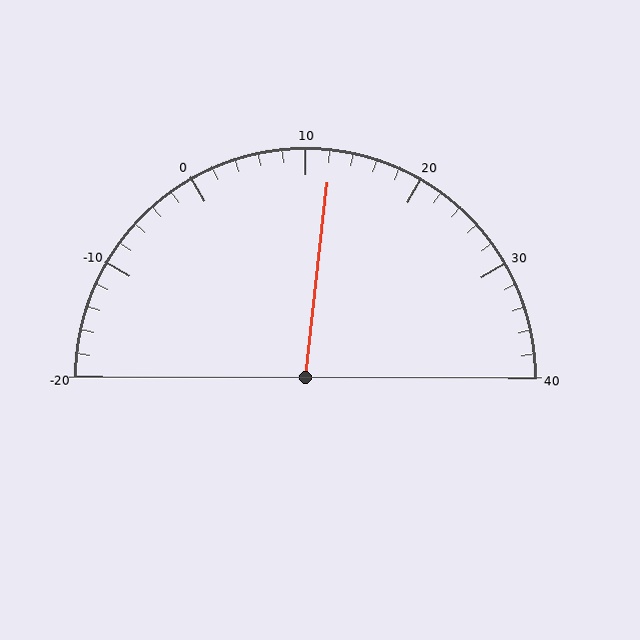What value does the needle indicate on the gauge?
The needle indicates approximately 12.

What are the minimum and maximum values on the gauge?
The gauge ranges from -20 to 40.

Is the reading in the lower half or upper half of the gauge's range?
The reading is in the upper half of the range (-20 to 40).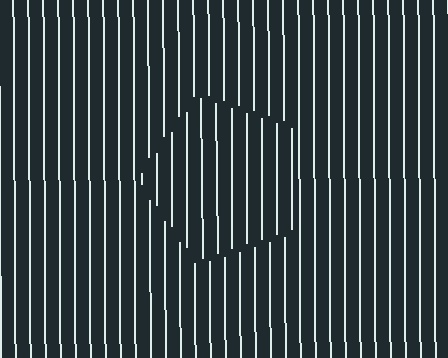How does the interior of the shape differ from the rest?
The interior of the shape contains the same grating, shifted by half a period — the contour is defined by the phase discontinuity where line-ends from the inner and outer gratings abut.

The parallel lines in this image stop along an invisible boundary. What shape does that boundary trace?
An illusory pentagon. The interior of the shape contains the same grating, shifted by half a period — the contour is defined by the phase discontinuity where line-ends from the inner and outer gratings abut.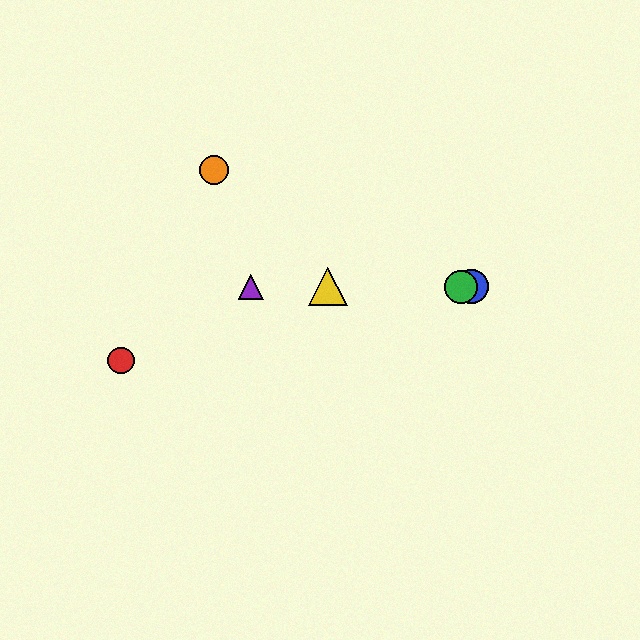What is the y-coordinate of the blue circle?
The blue circle is at y≈287.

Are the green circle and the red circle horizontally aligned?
No, the green circle is at y≈287 and the red circle is at y≈361.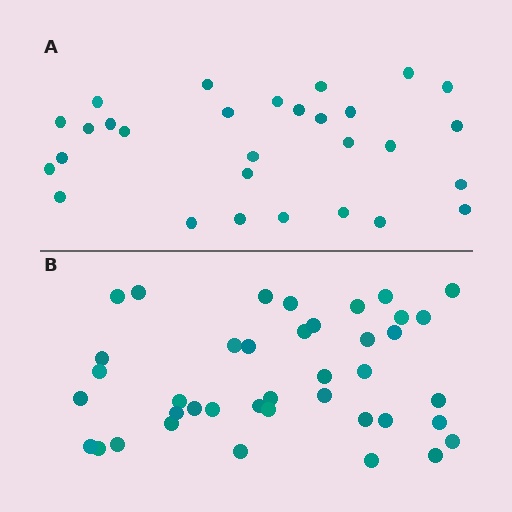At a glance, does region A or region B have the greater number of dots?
Region B (the bottom region) has more dots.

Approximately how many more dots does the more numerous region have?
Region B has roughly 12 or so more dots than region A.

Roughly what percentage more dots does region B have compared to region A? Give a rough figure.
About 40% more.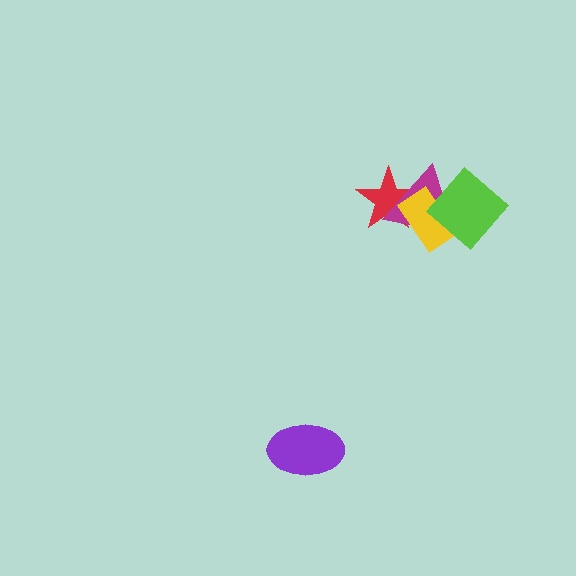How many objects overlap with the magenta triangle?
3 objects overlap with the magenta triangle.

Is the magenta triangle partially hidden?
Yes, it is partially covered by another shape.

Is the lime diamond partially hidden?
No, no other shape covers it.